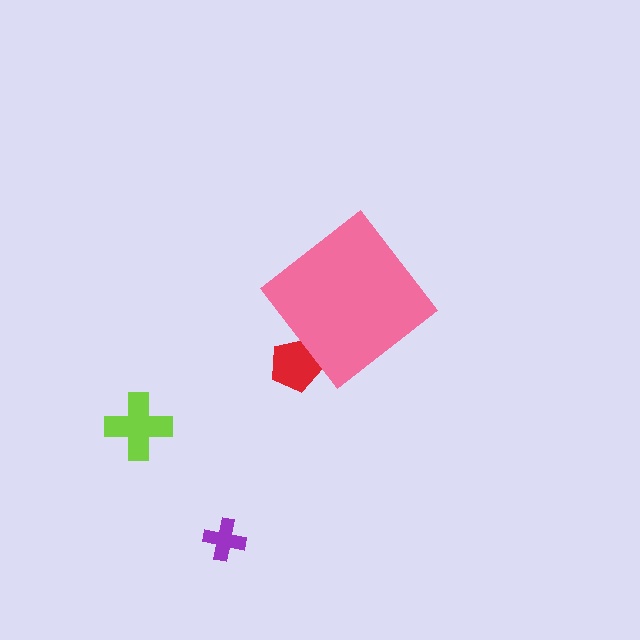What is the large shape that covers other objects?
A pink diamond.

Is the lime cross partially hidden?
No, the lime cross is fully visible.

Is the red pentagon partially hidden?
Yes, the red pentagon is partially hidden behind the pink diamond.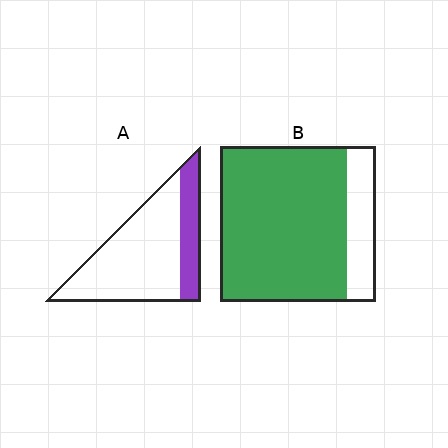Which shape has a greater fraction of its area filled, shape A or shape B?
Shape B.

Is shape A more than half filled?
No.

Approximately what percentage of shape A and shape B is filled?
A is approximately 25% and B is approximately 80%.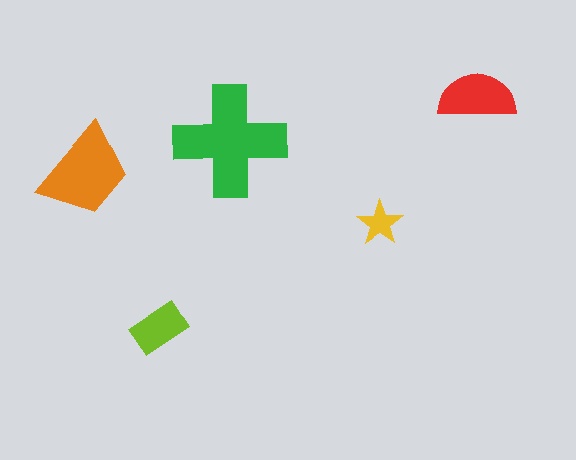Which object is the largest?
The green cross.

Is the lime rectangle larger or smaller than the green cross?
Smaller.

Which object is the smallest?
The yellow star.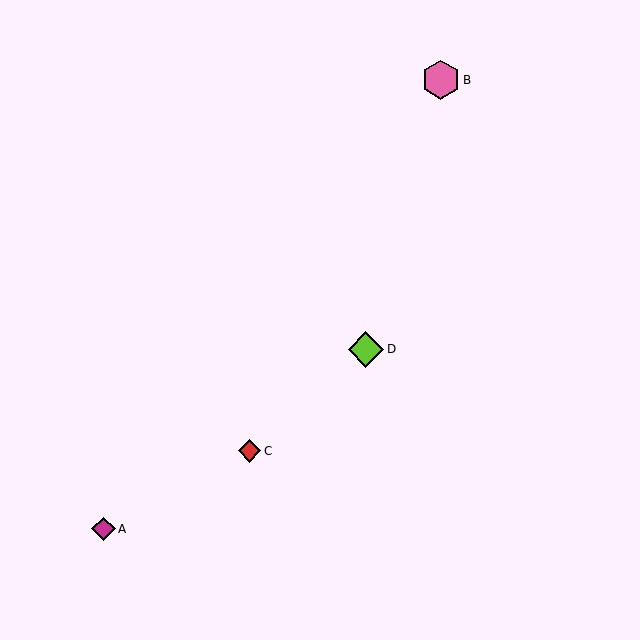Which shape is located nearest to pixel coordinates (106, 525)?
The magenta diamond (labeled A) at (104, 529) is nearest to that location.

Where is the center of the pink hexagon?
The center of the pink hexagon is at (441, 80).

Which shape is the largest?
The pink hexagon (labeled B) is the largest.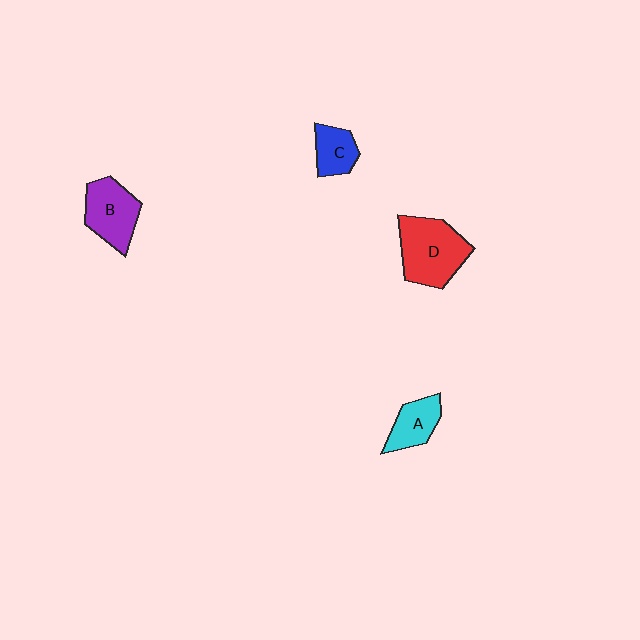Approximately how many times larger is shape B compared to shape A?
Approximately 1.5 times.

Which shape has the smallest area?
Shape C (blue).